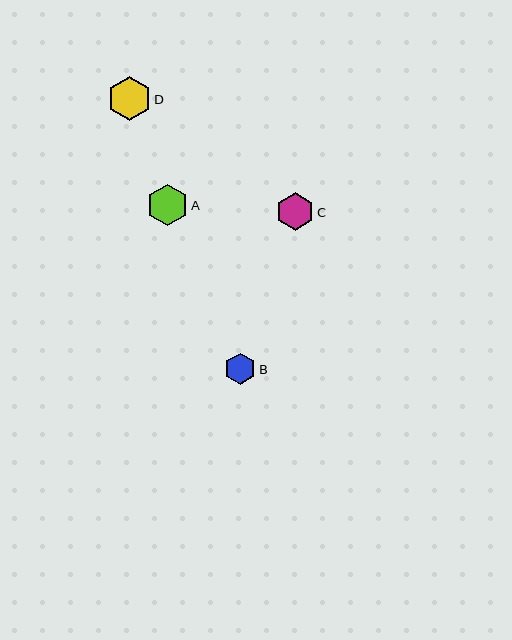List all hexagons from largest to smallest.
From largest to smallest: D, A, C, B.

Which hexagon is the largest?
Hexagon D is the largest with a size of approximately 44 pixels.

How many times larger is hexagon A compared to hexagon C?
Hexagon A is approximately 1.1 times the size of hexagon C.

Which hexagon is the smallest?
Hexagon B is the smallest with a size of approximately 31 pixels.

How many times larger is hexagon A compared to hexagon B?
Hexagon A is approximately 1.3 times the size of hexagon B.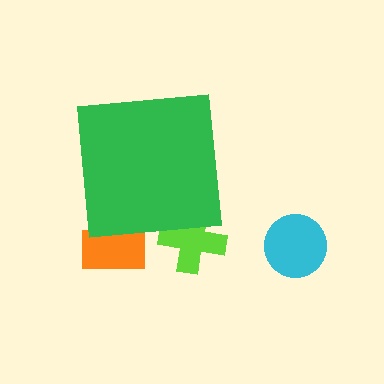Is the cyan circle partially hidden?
No, the cyan circle is fully visible.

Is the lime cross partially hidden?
Yes, the lime cross is partially hidden behind the green square.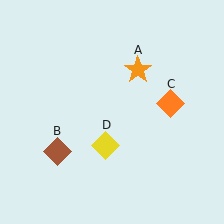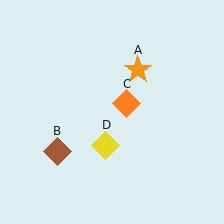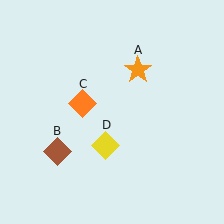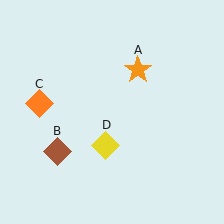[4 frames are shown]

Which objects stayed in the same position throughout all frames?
Orange star (object A) and brown diamond (object B) and yellow diamond (object D) remained stationary.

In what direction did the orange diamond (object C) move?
The orange diamond (object C) moved left.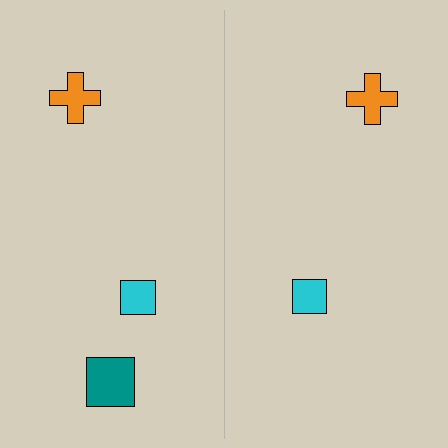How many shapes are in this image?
There are 5 shapes in this image.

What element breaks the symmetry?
A teal square is missing from the right side.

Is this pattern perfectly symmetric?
No, the pattern is not perfectly symmetric. A teal square is missing from the right side.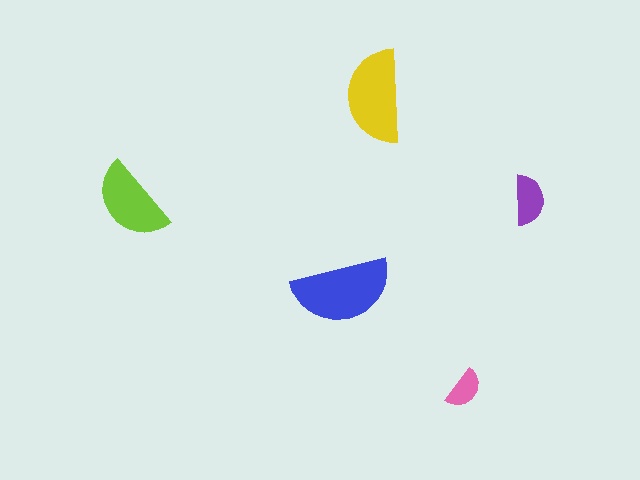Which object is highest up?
The yellow semicircle is topmost.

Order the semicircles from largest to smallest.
the blue one, the yellow one, the lime one, the purple one, the pink one.